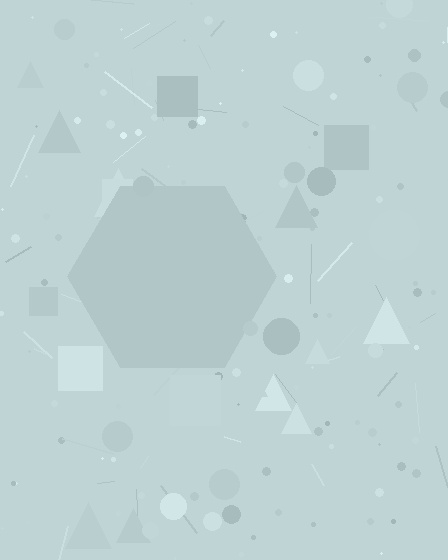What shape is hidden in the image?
A hexagon is hidden in the image.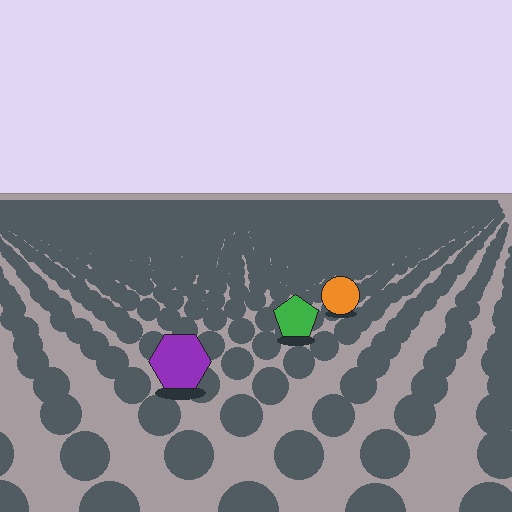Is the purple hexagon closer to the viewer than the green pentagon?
Yes. The purple hexagon is closer — you can tell from the texture gradient: the ground texture is coarser near it.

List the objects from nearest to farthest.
From nearest to farthest: the purple hexagon, the green pentagon, the orange circle.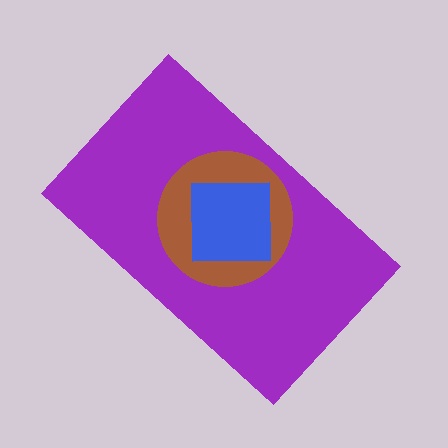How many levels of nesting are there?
3.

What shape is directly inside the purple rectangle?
The brown circle.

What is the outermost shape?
The purple rectangle.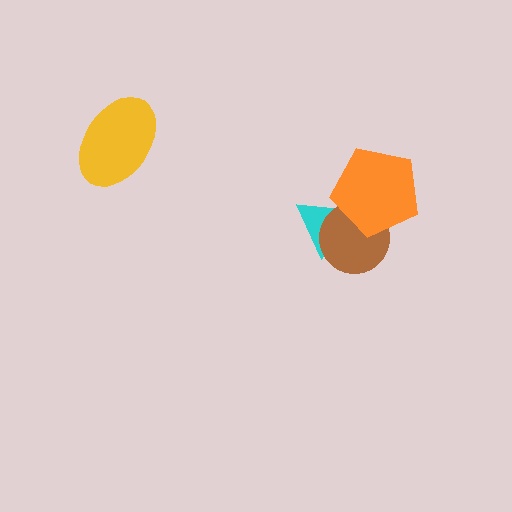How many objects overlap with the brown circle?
2 objects overlap with the brown circle.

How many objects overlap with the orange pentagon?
2 objects overlap with the orange pentagon.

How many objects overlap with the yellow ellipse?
0 objects overlap with the yellow ellipse.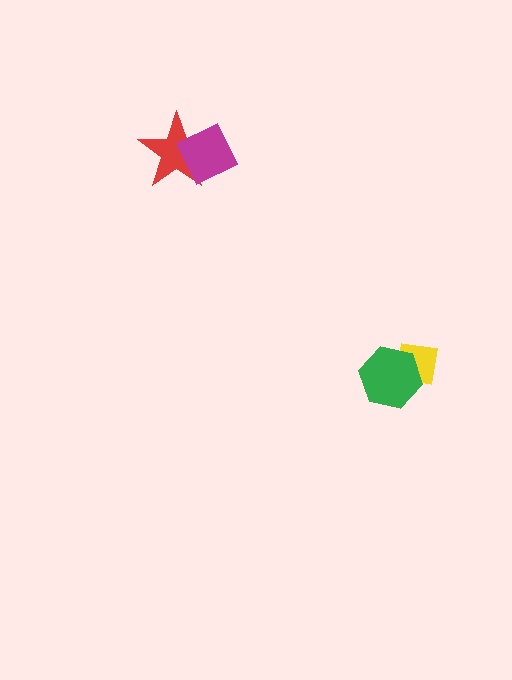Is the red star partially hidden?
Yes, it is partially covered by another shape.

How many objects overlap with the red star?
1 object overlaps with the red star.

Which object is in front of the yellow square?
The green hexagon is in front of the yellow square.